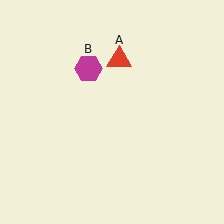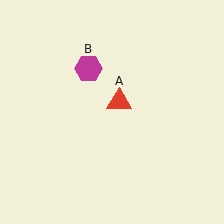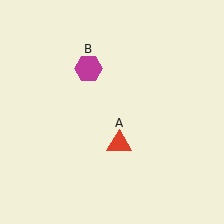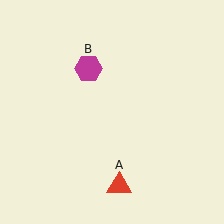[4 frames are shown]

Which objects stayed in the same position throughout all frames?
Magenta hexagon (object B) remained stationary.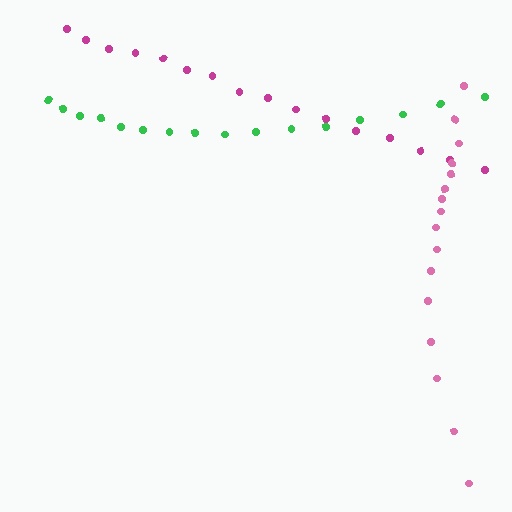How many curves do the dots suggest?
There are 3 distinct paths.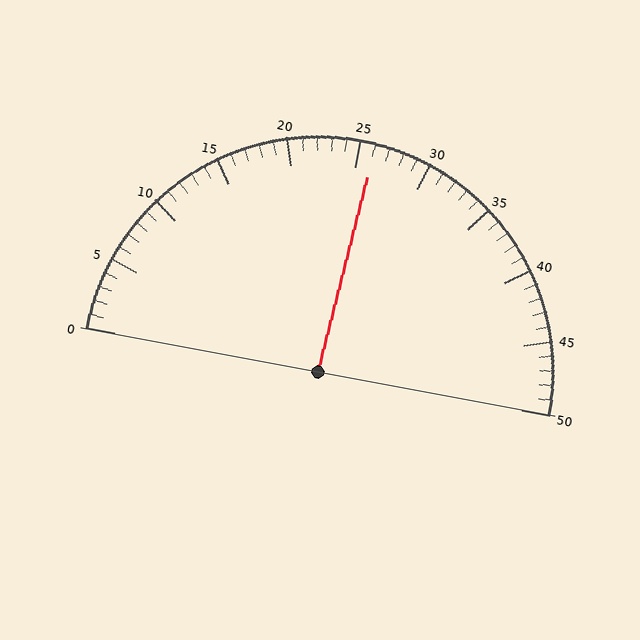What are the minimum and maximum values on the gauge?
The gauge ranges from 0 to 50.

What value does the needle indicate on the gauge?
The needle indicates approximately 26.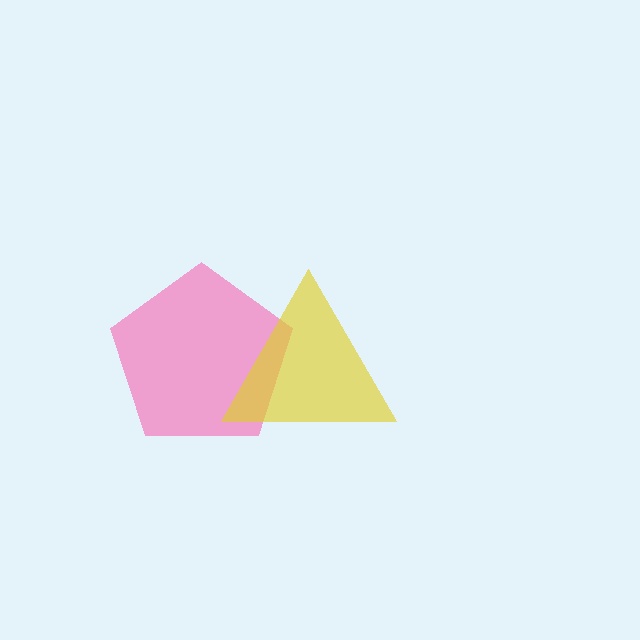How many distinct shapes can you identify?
There are 2 distinct shapes: a pink pentagon, a yellow triangle.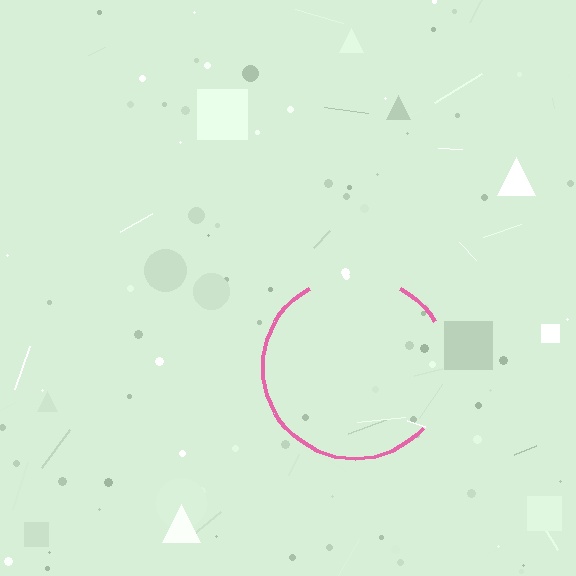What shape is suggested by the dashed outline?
The dashed outline suggests a circle.